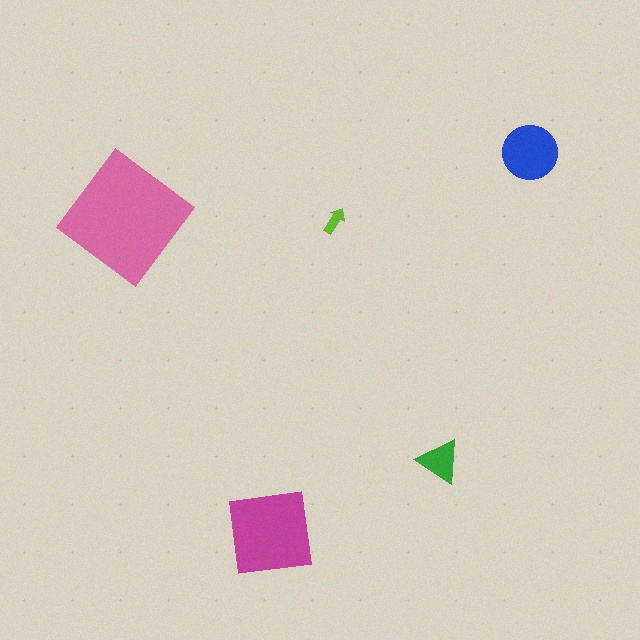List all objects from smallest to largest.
The lime arrow, the green triangle, the blue circle, the magenta square, the pink diamond.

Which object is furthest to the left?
The pink diamond is leftmost.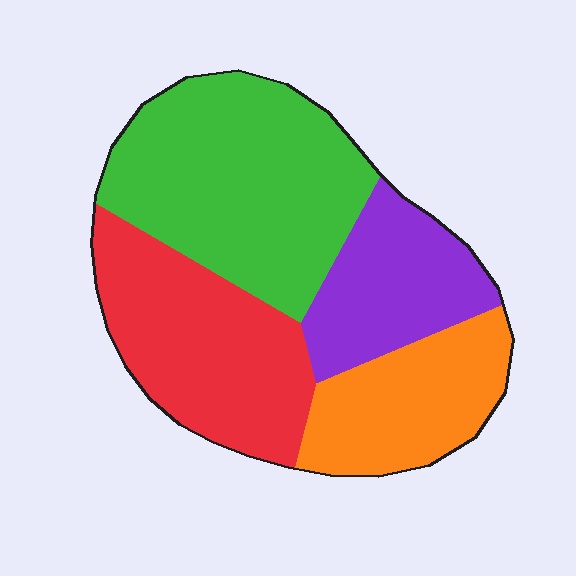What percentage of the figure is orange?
Orange takes up about one fifth (1/5) of the figure.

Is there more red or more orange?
Red.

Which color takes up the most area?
Green, at roughly 35%.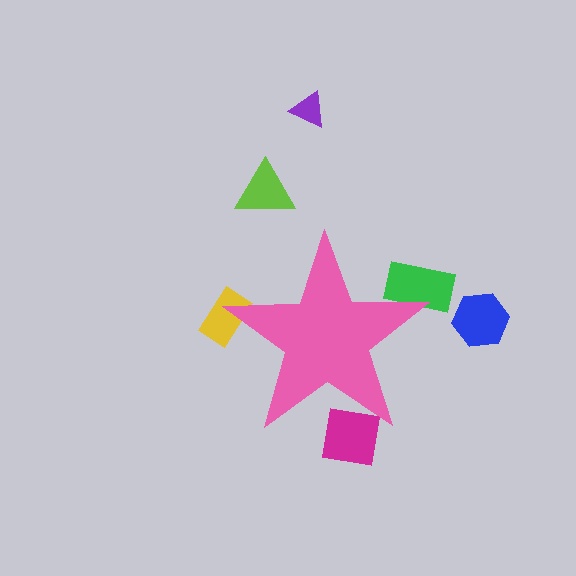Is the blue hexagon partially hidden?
No, the blue hexagon is fully visible.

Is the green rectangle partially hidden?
Yes, the green rectangle is partially hidden behind the pink star.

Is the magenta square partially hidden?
Yes, the magenta square is partially hidden behind the pink star.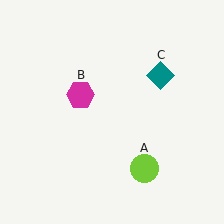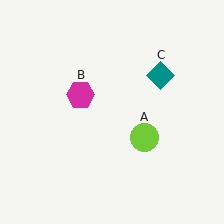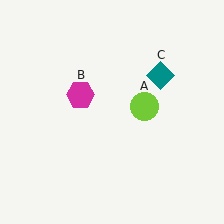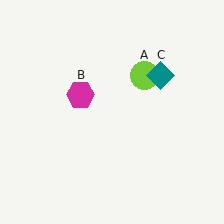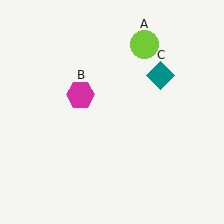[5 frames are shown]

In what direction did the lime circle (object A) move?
The lime circle (object A) moved up.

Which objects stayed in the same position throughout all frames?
Magenta hexagon (object B) and teal diamond (object C) remained stationary.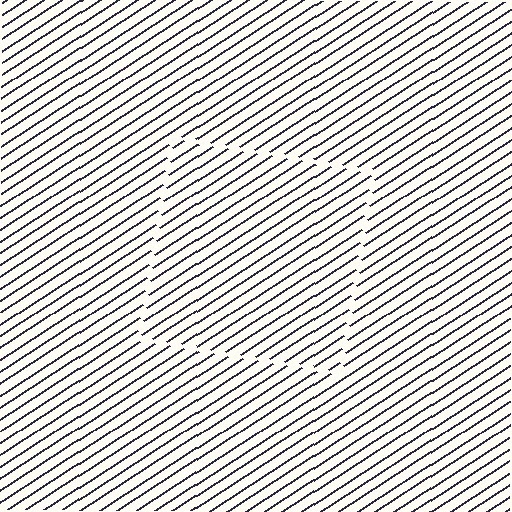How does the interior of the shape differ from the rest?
The interior of the shape contains the same grating, shifted by half a period — the contour is defined by the phase discontinuity where line-ends from the inner and outer gratings abut.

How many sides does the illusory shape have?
4 sides — the line-ends trace a square.